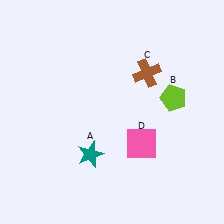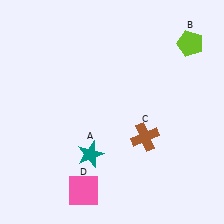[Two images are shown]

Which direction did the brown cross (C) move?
The brown cross (C) moved down.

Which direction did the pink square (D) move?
The pink square (D) moved left.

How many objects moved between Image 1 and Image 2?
3 objects moved between the two images.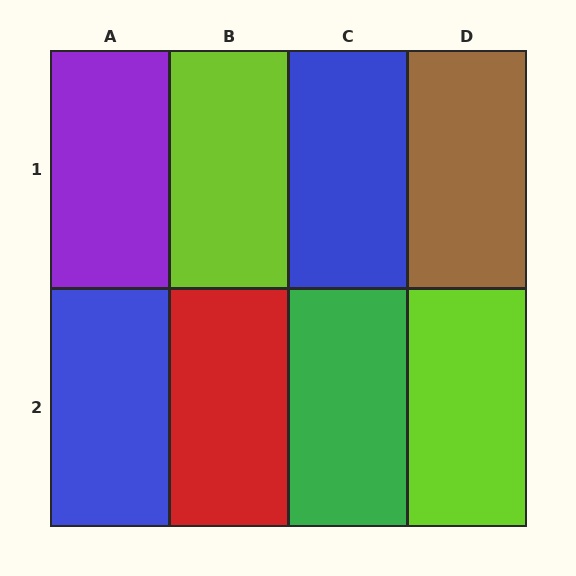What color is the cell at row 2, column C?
Green.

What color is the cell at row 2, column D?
Lime.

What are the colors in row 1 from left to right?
Purple, lime, blue, brown.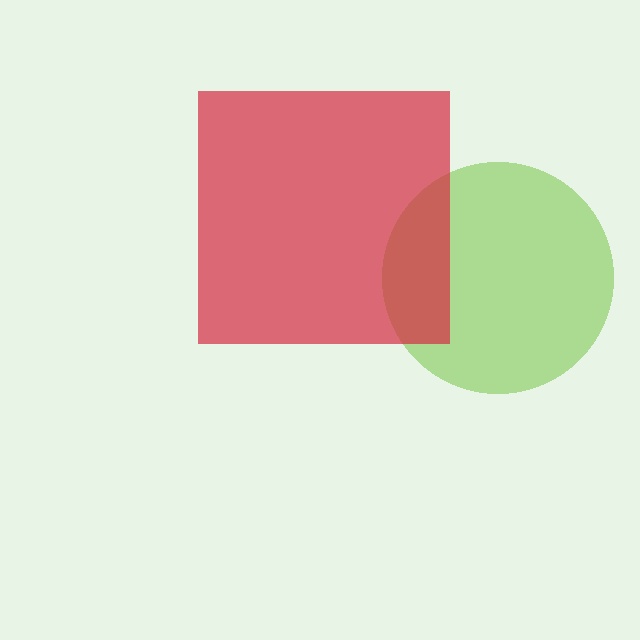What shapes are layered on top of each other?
The layered shapes are: a lime circle, a red square.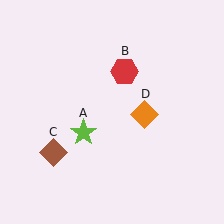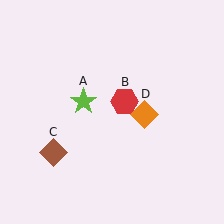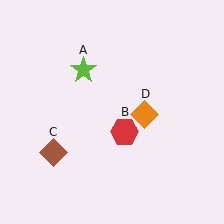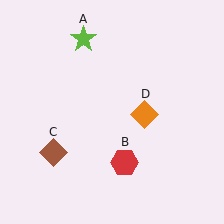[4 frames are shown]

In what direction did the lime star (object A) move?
The lime star (object A) moved up.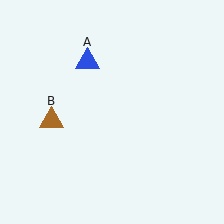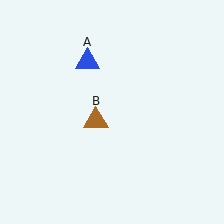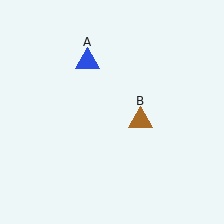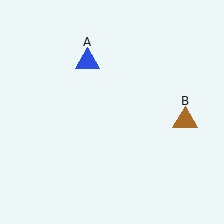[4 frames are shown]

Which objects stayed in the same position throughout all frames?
Blue triangle (object A) remained stationary.